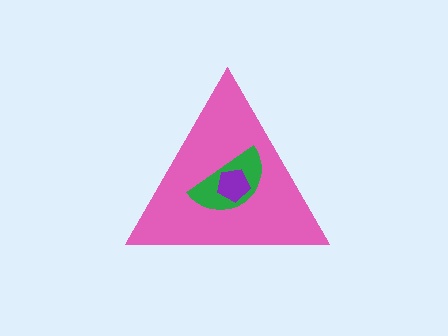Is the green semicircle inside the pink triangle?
Yes.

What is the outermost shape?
The pink triangle.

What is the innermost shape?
The purple pentagon.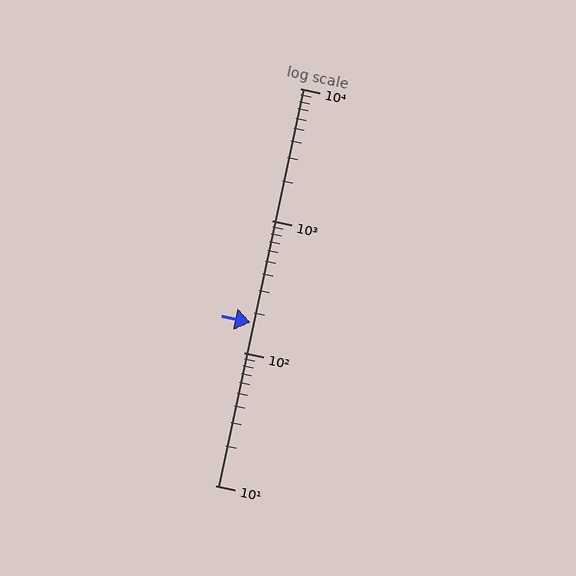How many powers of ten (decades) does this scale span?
The scale spans 3 decades, from 10 to 10000.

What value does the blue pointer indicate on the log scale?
The pointer indicates approximately 170.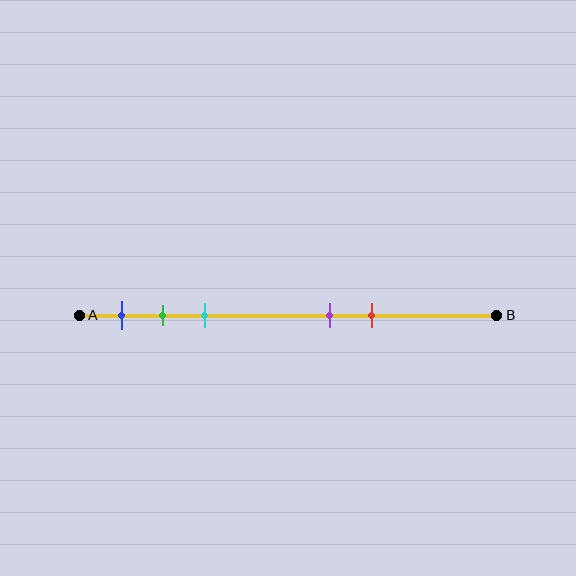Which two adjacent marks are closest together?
The green and cyan marks are the closest adjacent pair.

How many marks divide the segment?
There are 5 marks dividing the segment.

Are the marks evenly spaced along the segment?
No, the marks are not evenly spaced.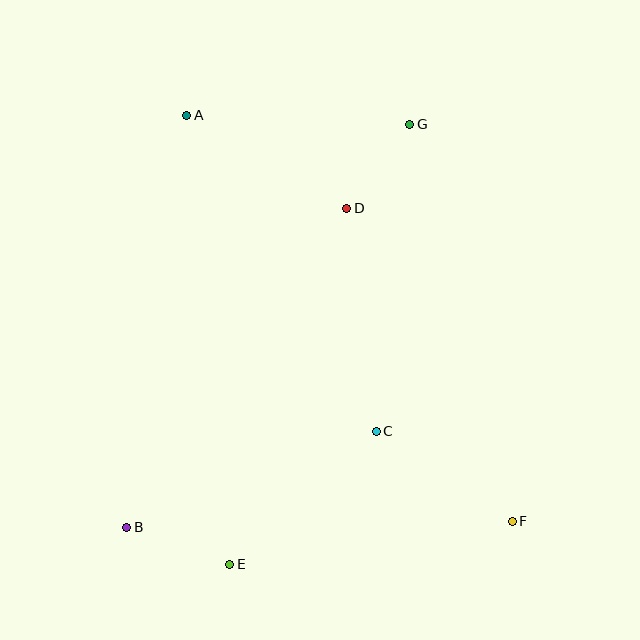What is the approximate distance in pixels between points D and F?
The distance between D and F is approximately 354 pixels.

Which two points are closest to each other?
Points D and G are closest to each other.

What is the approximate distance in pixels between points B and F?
The distance between B and F is approximately 385 pixels.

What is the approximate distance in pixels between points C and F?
The distance between C and F is approximately 163 pixels.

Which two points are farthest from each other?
Points A and F are farthest from each other.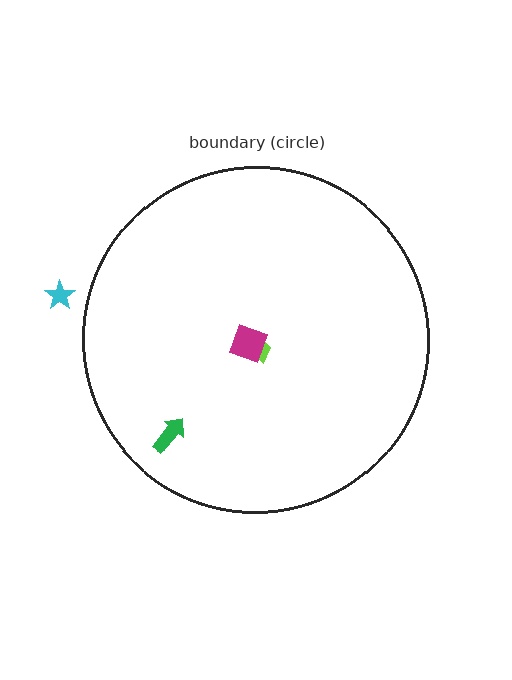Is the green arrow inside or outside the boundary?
Inside.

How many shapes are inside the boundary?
3 inside, 1 outside.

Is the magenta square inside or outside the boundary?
Inside.